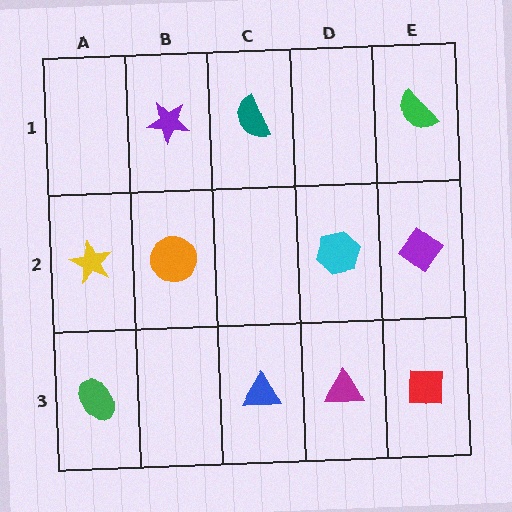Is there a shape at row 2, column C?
No, that cell is empty.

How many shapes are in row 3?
4 shapes.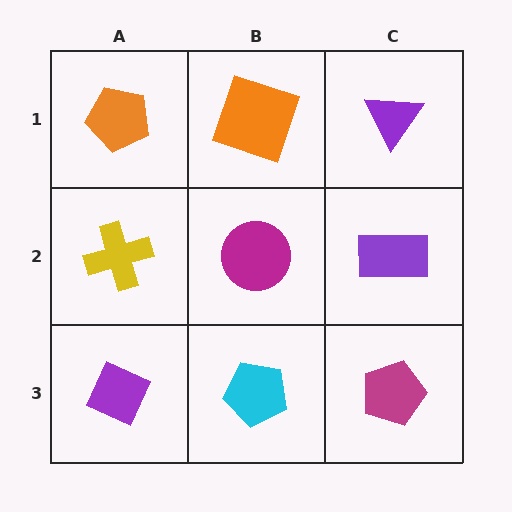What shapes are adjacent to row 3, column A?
A yellow cross (row 2, column A), a cyan pentagon (row 3, column B).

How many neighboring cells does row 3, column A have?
2.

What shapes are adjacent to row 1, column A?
A yellow cross (row 2, column A), an orange square (row 1, column B).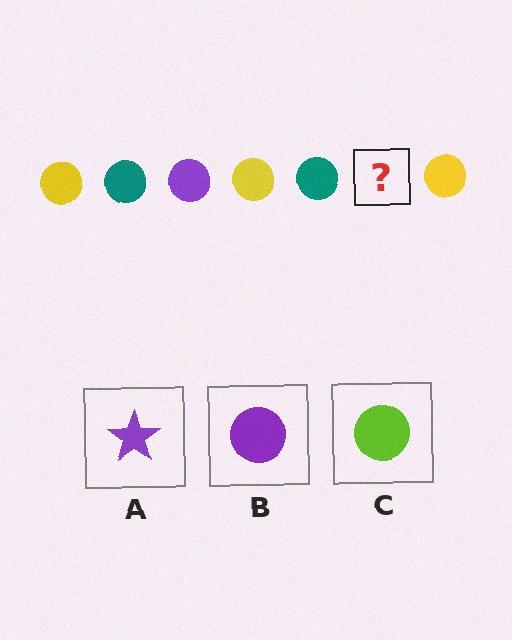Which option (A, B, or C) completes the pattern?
B.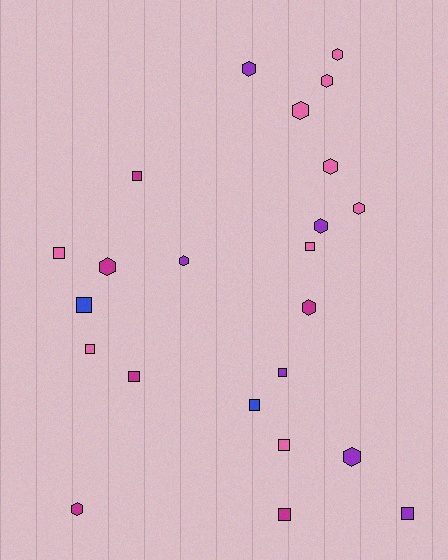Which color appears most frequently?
Pink, with 9 objects.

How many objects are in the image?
There are 23 objects.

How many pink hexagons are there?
There are 5 pink hexagons.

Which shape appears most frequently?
Hexagon, with 12 objects.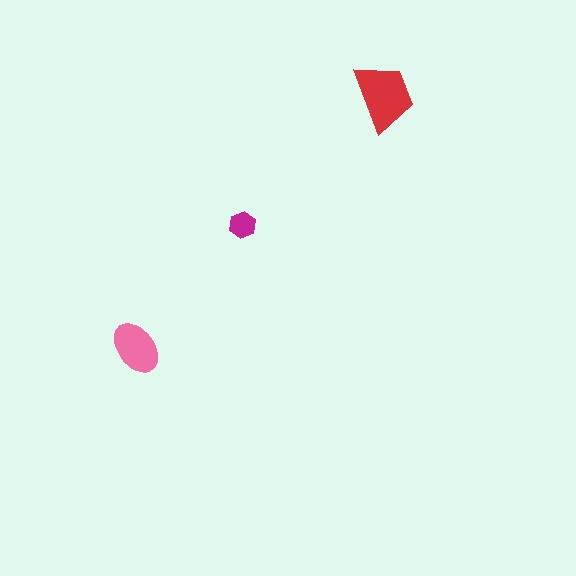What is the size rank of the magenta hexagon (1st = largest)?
3rd.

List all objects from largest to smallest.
The red trapezoid, the pink ellipse, the magenta hexagon.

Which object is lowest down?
The pink ellipse is bottommost.